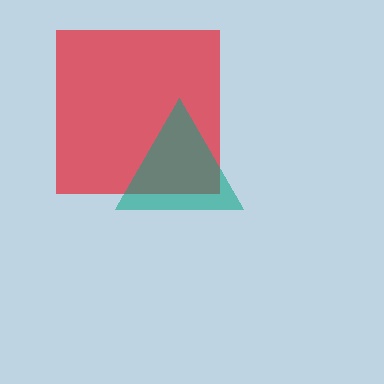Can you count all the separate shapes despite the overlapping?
Yes, there are 2 separate shapes.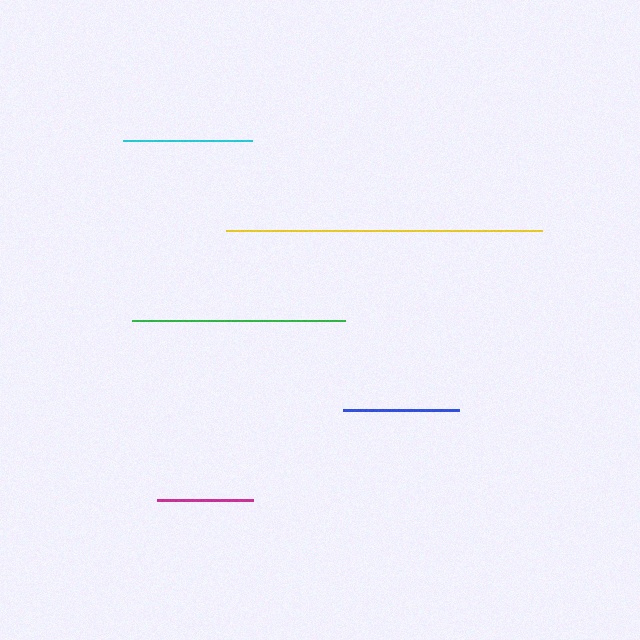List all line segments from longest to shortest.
From longest to shortest: yellow, green, cyan, blue, magenta.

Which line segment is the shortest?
The magenta line is the shortest at approximately 96 pixels.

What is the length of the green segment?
The green segment is approximately 214 pixels long.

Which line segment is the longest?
The yellow line is the longest at approximately 315 pixels.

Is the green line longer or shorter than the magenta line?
The green line is longer than the magenta line.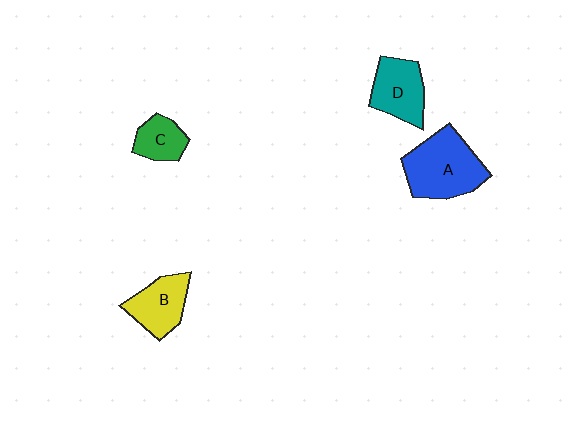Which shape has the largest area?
Shape A (blue).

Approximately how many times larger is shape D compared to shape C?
Approximately 1.5 times.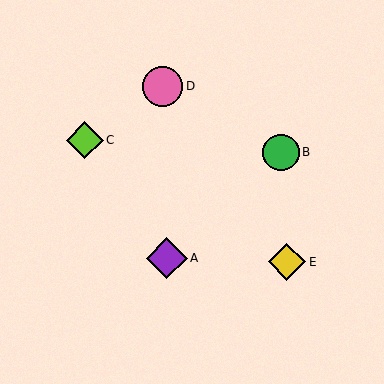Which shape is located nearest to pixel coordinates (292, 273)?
The yellow diamond (labeled E) at (287, 262) is nearest to that location.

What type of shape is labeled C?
Shape C is a lime diamond.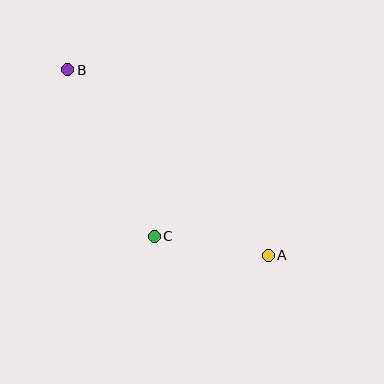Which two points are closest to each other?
Points A and C are closest to each other.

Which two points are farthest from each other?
Points A and B are farthest from each other.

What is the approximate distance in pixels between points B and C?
The distance between B and C is approximately 188 pixels.